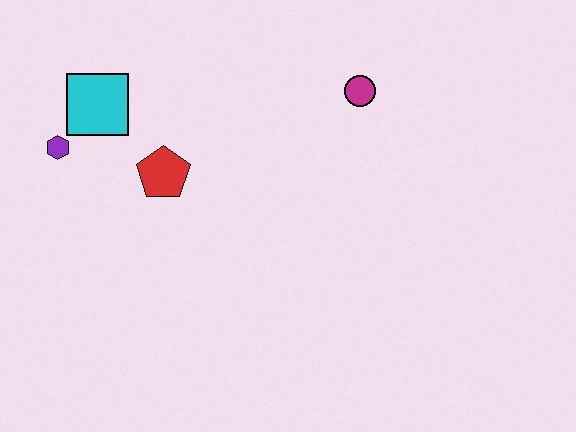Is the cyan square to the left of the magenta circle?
Yes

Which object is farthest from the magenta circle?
The purple hexagon is farthest from the magenta circle.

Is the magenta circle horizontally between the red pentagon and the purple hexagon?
No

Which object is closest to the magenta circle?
The red pentagon is closest to the magenta circle.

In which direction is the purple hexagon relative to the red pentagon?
The purple hexagon is to the left of the red pentagon.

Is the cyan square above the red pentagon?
Yes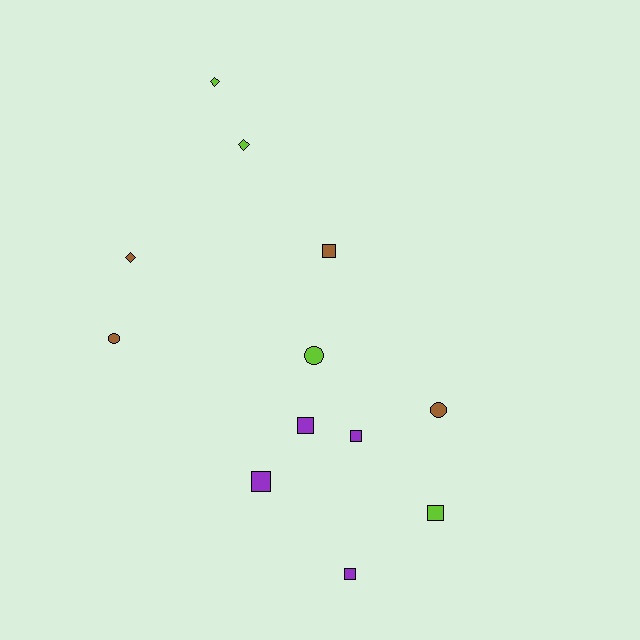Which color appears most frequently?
Brown, with 4 objects.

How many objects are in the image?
There are 12 objects.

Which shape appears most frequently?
Square, with 6 objects.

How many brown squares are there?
There is 1 brown square.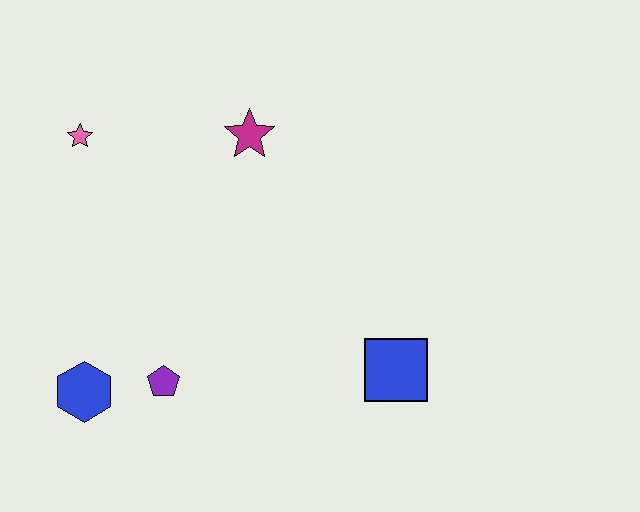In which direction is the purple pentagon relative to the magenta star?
The purple pentagon is below the magenta star.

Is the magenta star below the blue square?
No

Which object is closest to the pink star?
The magenta star is closest to the pink star.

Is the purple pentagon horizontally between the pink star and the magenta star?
Yes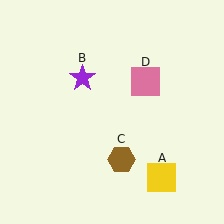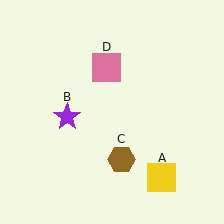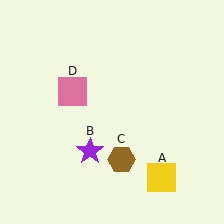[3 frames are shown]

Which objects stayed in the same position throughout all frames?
Yellow square (object A) and brown hexagon (object C) remained stationary.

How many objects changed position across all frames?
2 objects changed position: purple star (object B), pink square (object D).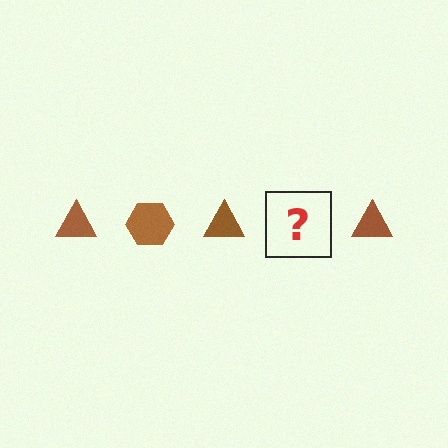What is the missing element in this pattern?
The missing element is a brown hexagon.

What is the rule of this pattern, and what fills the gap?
The rule is that the pattern cycles through triangle, hexagon shapes in brown. The gap should be filled with a brown hexagon.